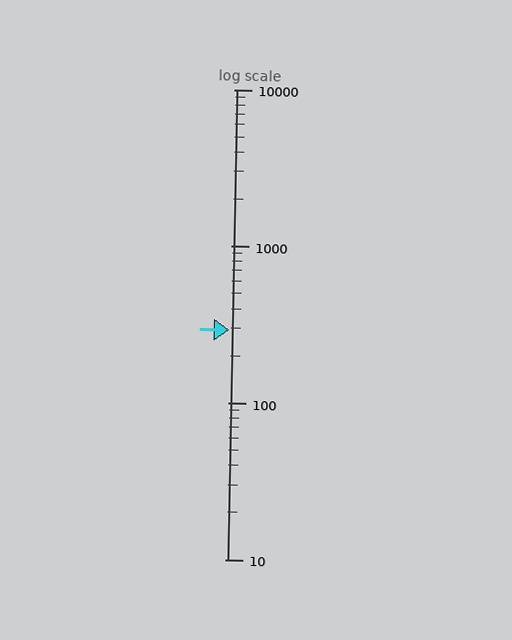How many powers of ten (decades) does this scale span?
The scale spans 3 decades, from 10 to 10000.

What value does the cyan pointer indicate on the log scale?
The pointer indicates approximately 290.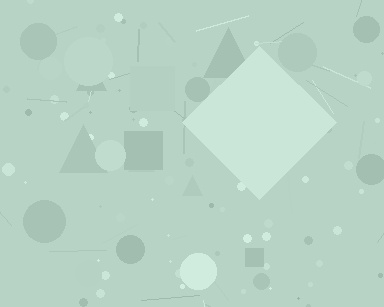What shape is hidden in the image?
A diamond is hidden in the image.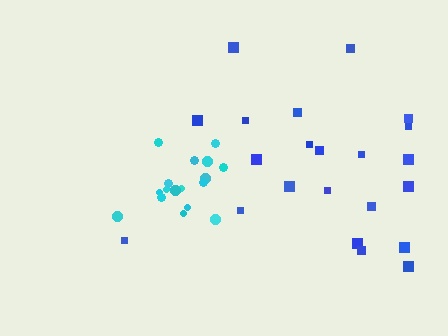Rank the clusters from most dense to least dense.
cyan, blue.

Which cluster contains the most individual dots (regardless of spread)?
Blue (22).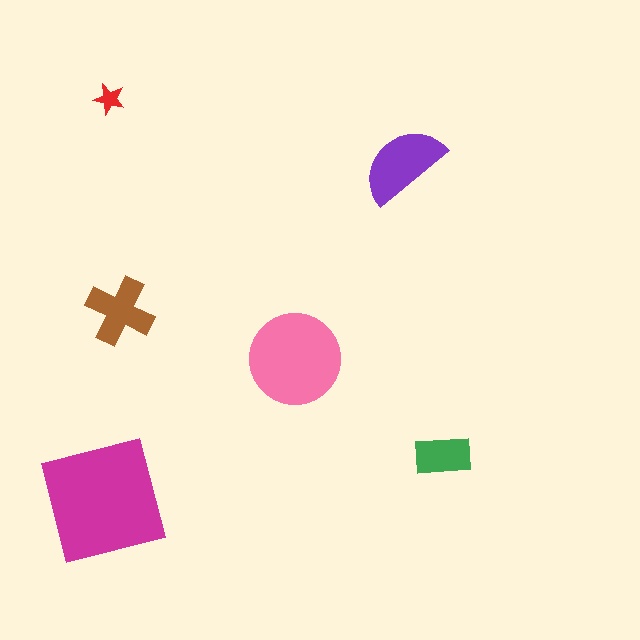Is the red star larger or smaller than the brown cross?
Smaller.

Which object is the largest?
The magenta square.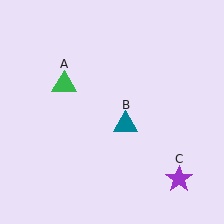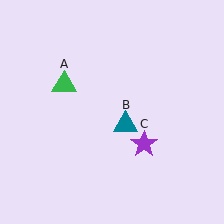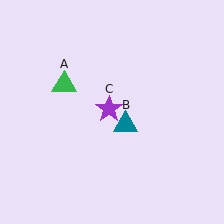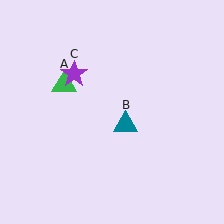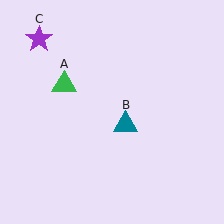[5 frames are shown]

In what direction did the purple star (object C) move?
The purple star (object C) moved up and to the left.